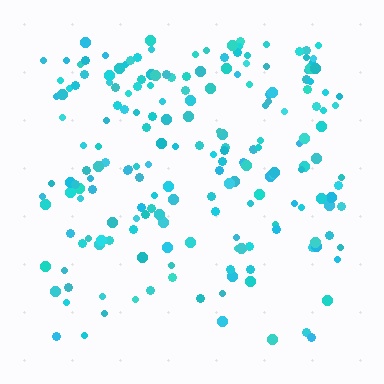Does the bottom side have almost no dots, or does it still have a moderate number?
Still a moderate number, just noticeably fewer than the top.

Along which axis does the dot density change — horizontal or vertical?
Vertical.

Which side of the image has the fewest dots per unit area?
The bottom.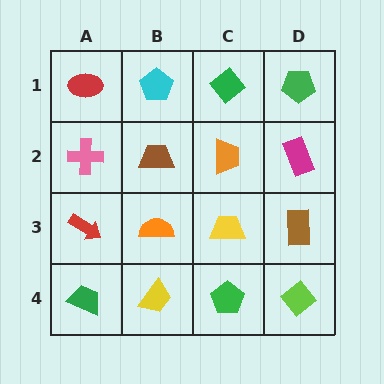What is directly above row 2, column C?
A green diamond.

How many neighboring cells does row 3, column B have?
4.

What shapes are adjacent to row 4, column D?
A brown rectangle (row 3, column D), a green pentagon (row 4, column C).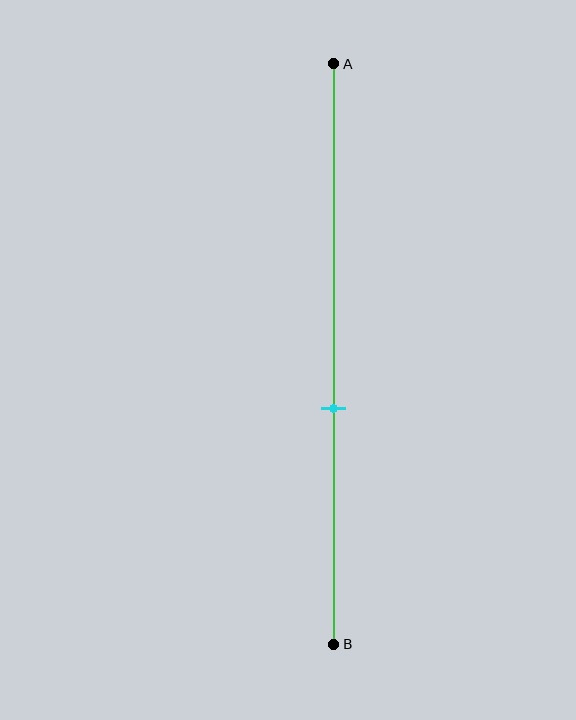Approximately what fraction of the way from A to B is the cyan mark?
The cyan mark is approximately 60% of the way from A to B.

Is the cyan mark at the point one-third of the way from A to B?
No, the mark is at about 60% from A, not at the 33% one-third point.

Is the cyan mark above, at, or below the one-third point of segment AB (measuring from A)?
The cyan mark is below the one-third point of segment AB.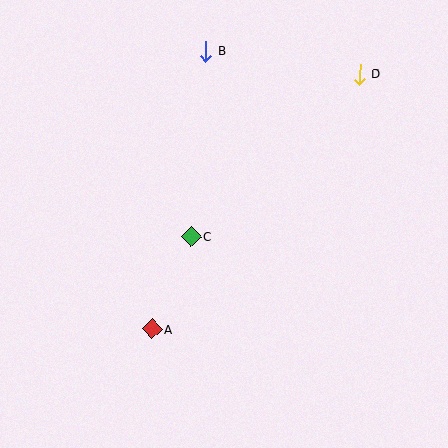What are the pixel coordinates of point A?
Point A is at (152, 329).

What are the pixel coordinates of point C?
Point C is at (191, 237).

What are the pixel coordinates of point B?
Point B is at (206, 51).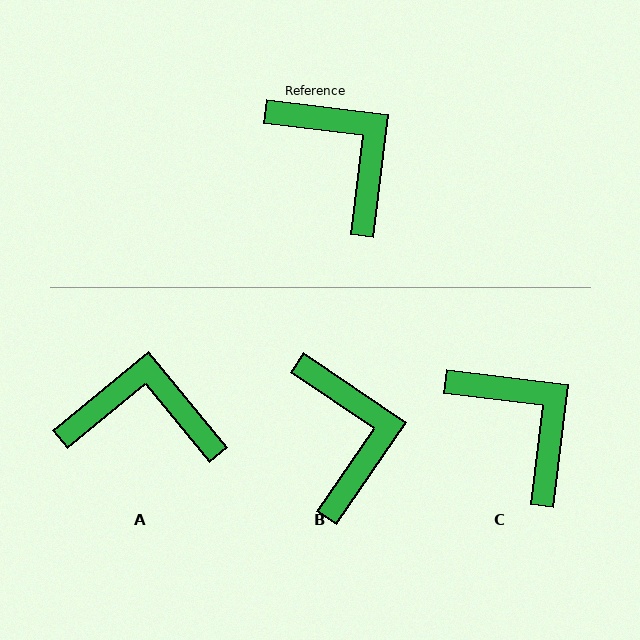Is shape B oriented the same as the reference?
No, it is off by about 27 degrees.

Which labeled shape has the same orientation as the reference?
C.